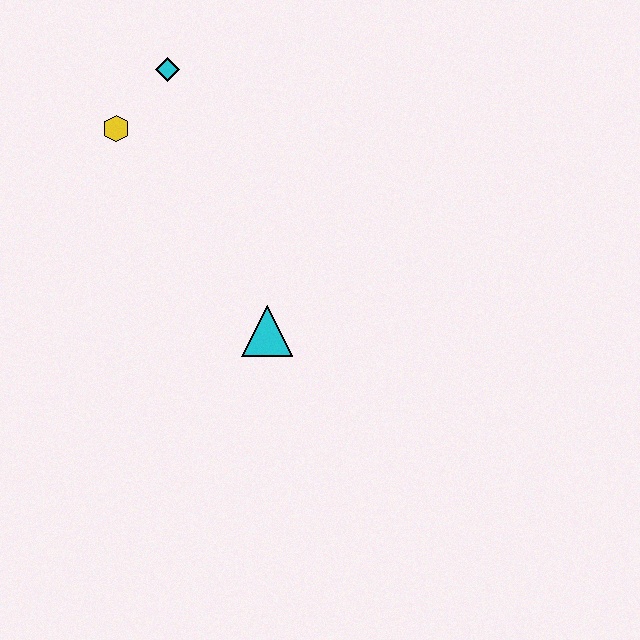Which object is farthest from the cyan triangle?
The cyan diamond is farthest from the cyan triangle.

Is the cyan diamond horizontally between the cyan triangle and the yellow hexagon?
Yes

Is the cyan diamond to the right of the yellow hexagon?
Yes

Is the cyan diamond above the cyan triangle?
Yes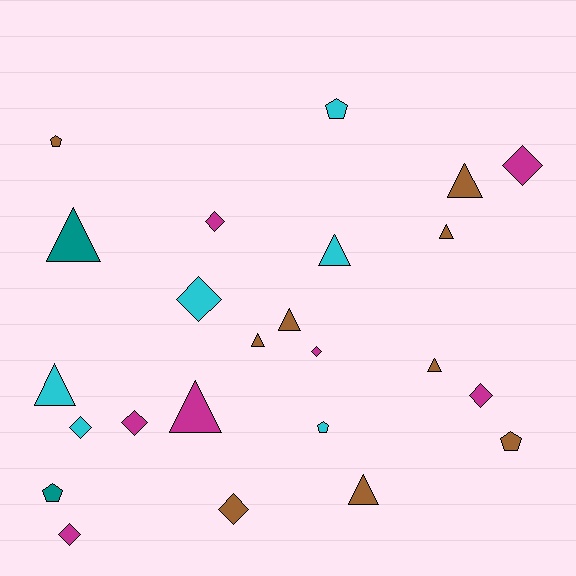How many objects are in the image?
There are 24 objects.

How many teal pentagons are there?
There is 1 teal pentagon.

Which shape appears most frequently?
Triangle, with 10 objects.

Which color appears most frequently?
Brown, with 9 objects.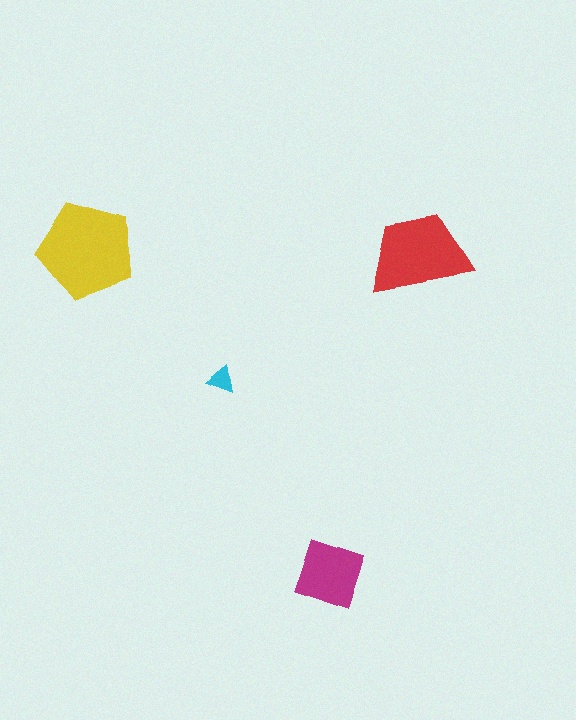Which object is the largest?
The yellow pentagon.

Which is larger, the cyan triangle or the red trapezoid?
The red trapezoid.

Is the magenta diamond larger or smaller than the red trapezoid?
Smaller.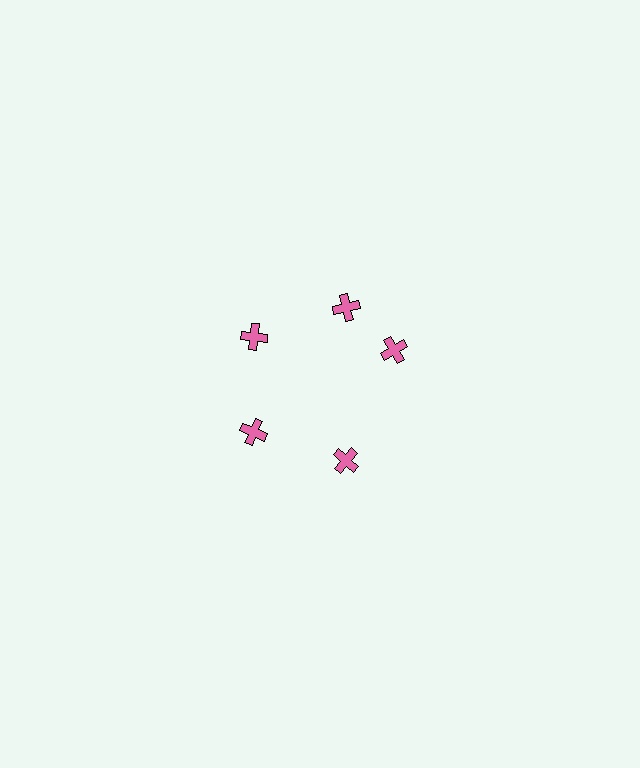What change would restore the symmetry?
The symmetry would be restored by rotating it back into even spacing with its neighbors so that all 5 crosses sit at equal angles and equal distance from the center.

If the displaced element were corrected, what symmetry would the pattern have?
It would have 5-fold rotational symmetry — the pattern would map onto itself every 72 degrees.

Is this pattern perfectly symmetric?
No. The 5 pink crosses are arranged in a ring, but one element near the 3 o'clock position is rotated out of alignment along the ring, breaking the 5-fold rotational symmetry.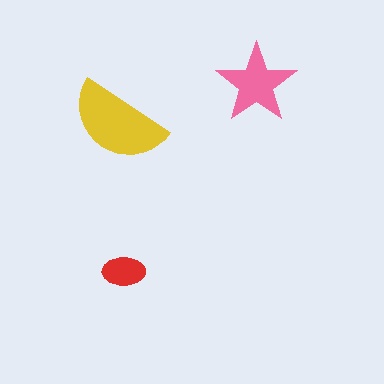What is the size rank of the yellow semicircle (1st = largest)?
1st.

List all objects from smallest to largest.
The red ellipse, the pink star, the yellow semicircle.